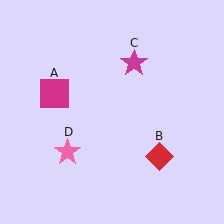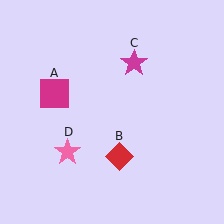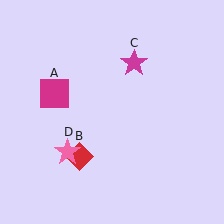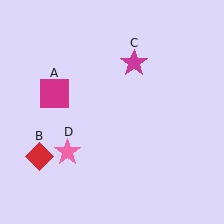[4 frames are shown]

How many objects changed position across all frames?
1 object changed position: red diamond (object B).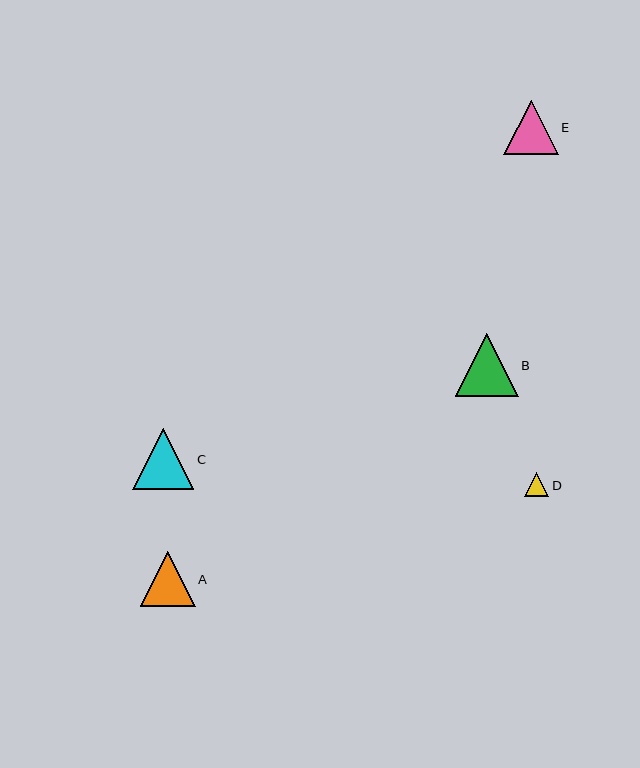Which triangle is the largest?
Triangle B is the largest with a size of approximately 63 pixels.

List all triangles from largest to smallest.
From largest to smallest: B, C, A, E, D.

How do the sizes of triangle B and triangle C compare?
Triangle B and triangle C are approximately the same size.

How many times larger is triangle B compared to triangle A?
Triangle B is approximately 1.1 times the size of triangle A.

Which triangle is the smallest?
Triangle D is the smallest with a size of approximately 24 pixels.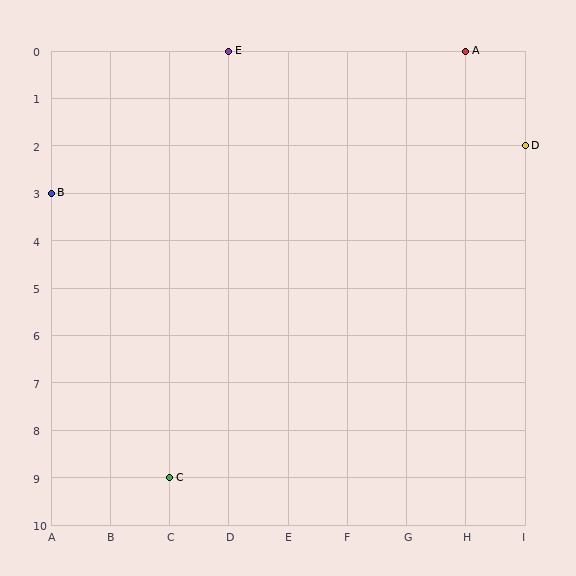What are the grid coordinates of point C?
Point C is at grid coordinates (C, 9).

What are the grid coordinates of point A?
Point A is at grid coordinates (H, 0).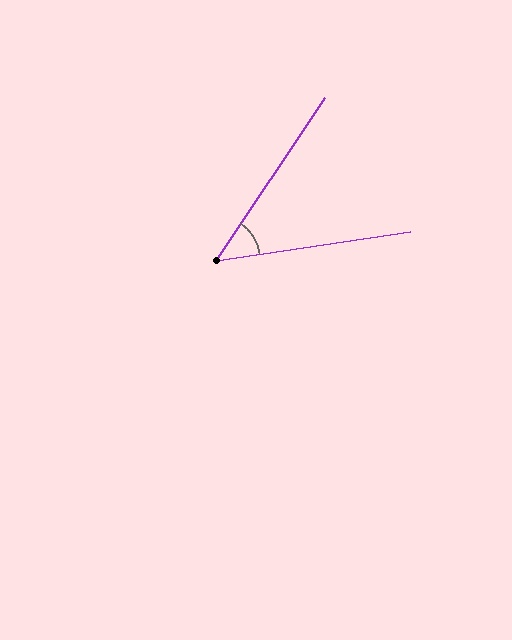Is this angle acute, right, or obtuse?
It is acute.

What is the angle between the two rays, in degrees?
Approximately 48 degrees.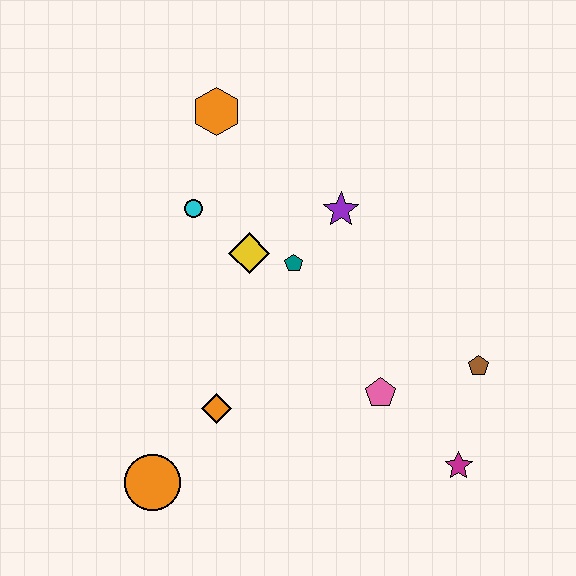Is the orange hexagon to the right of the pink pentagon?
No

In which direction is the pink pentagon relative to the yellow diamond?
The pink pentagon is below the yellow diamond.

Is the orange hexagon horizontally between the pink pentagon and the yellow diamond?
No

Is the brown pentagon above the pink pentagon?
Yes